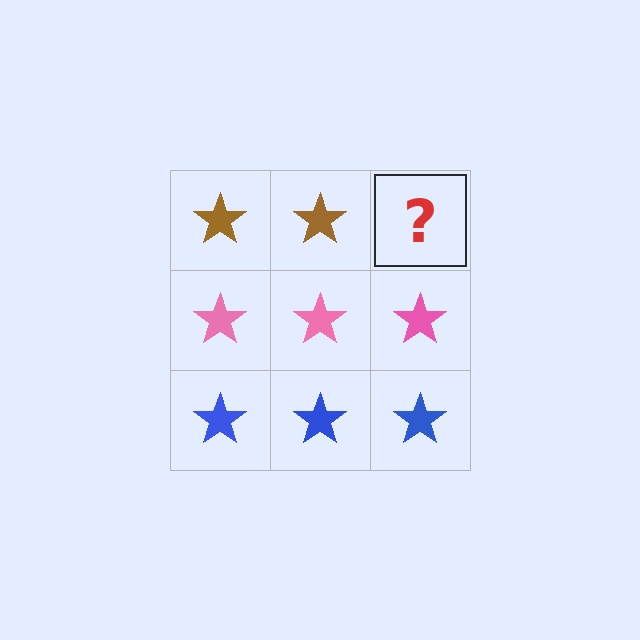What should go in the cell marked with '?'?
The missing cell should contain a brown star.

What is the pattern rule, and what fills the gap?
The rule is that each row has a consistent color. The gap should be filled with a brown star.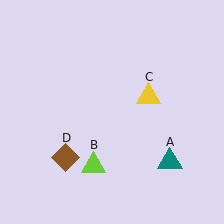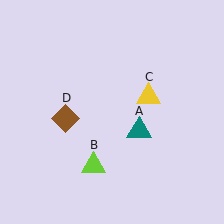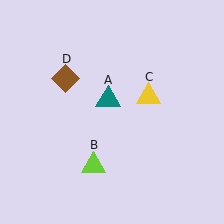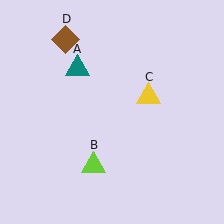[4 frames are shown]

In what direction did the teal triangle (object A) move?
The teal triangle (object A) moved up and to the left.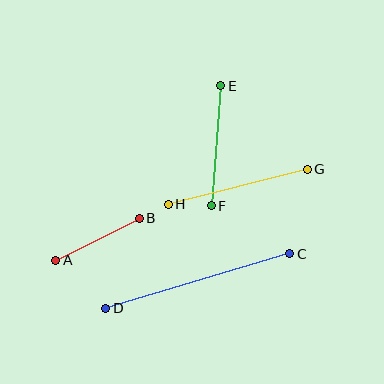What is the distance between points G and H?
The distance is approximately 143 pixels.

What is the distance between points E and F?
The distance is approximately 121 pixels.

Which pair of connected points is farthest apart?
Points C and D are farthest apart.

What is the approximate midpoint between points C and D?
The midpoint is at approximately (198, 281) pixels.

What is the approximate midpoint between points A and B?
The midpoint is at approximately (98, 239) pixels.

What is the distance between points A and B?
The distance is approximately 94 pixels.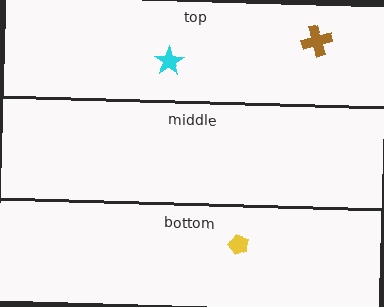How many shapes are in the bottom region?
1.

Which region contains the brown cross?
The top region.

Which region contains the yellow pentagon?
The bottom region.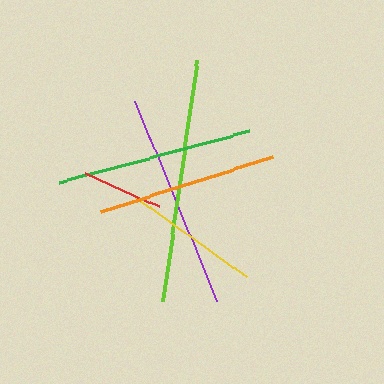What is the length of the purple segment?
The purple segment is approximately 217 pixels long.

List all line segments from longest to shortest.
From longest to shortest: lime, purple, green, orange, yellow, red.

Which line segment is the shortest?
The red line is the shortest at approximately 81 pixels.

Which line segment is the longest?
The lime line is the longest at approximately 245 pixels.